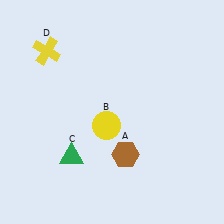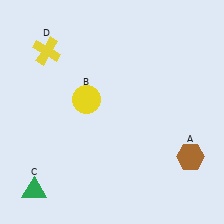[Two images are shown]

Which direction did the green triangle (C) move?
The green triangle (C) moved left.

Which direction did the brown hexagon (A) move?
The brown hexagon (A) moved right.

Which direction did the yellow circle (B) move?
The yellow circle (B) moved up.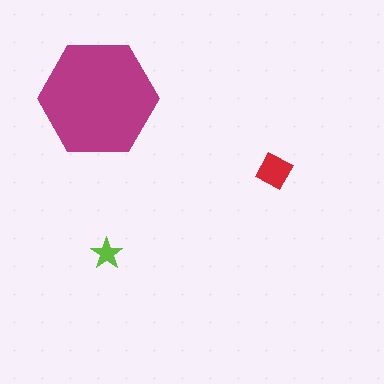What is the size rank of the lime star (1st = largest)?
3rd.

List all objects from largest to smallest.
The magenta hexagon, the red diamond, the lime star.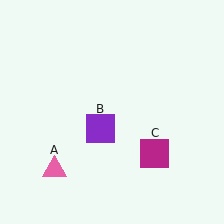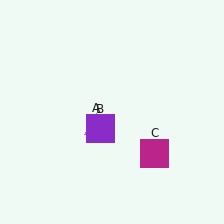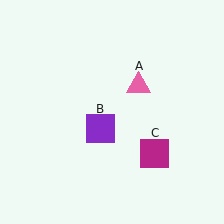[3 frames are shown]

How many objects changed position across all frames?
1 object changed position: pink triangle (object A).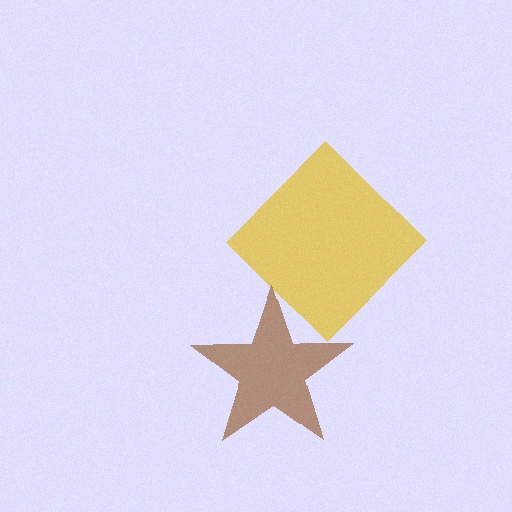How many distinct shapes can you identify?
There are 2 distinct shapes: a yellow diamond, a brown star.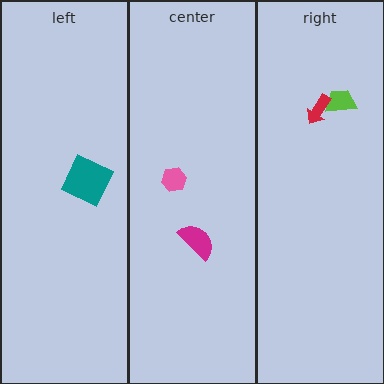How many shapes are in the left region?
1.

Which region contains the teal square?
The left region.